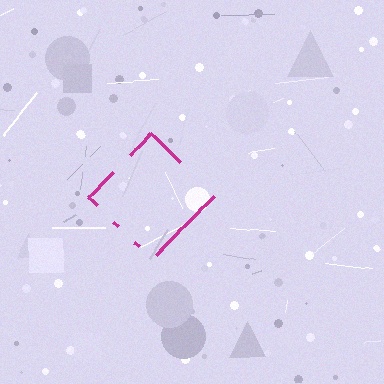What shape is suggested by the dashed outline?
The dashed outline suggests a diamond.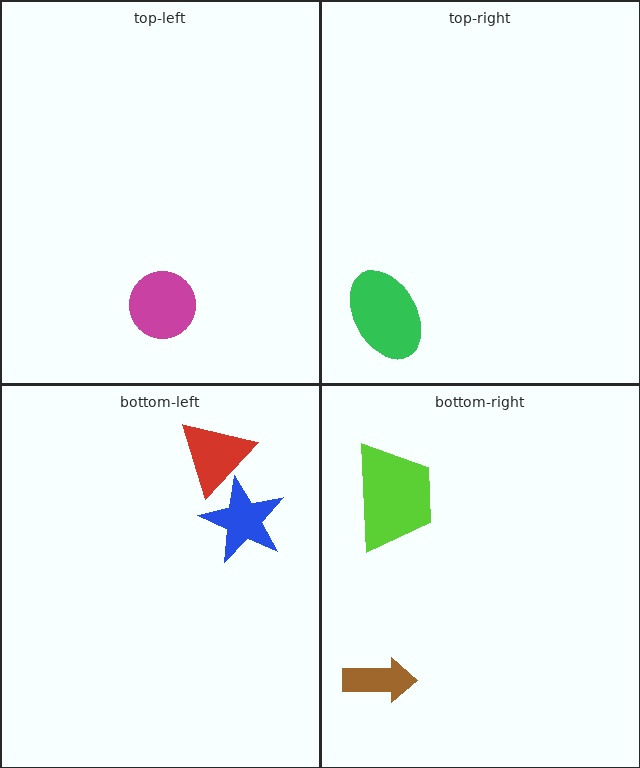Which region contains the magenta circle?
The top-left region.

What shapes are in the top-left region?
The magenta circle.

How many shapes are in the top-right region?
1.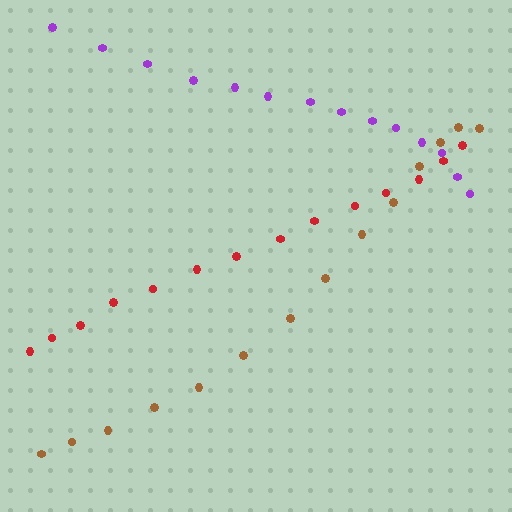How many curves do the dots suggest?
There are 3 distinct paths.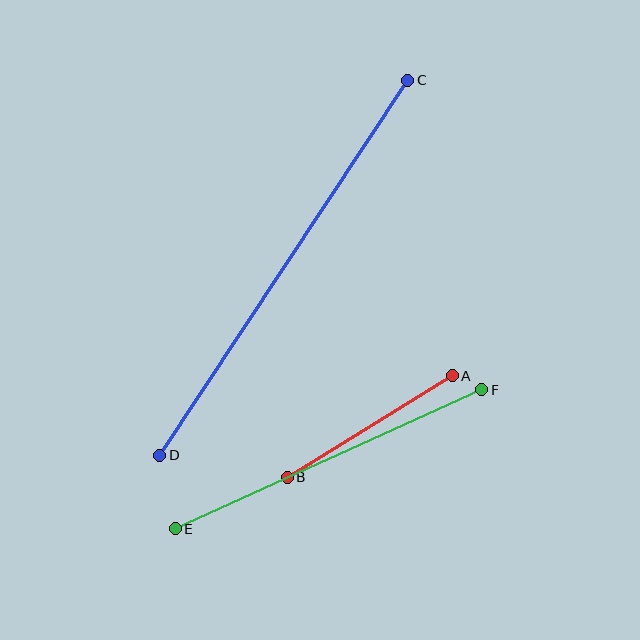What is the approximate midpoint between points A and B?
The midpoint is at approximately (370, 427) pixels.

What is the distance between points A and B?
The distance is approximately 194 pixels.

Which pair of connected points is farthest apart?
Points C and D are farthest apart.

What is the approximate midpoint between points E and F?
The midpoint is at approximately (329, 459) pixels.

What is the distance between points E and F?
The distance is approximately 336 pixels.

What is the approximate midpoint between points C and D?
The midpoint is at approximately (284, 268) pixels.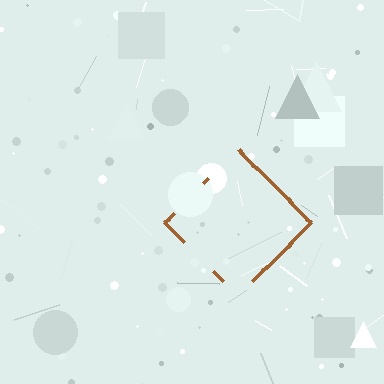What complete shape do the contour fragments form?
The contour fragments form a diamond.